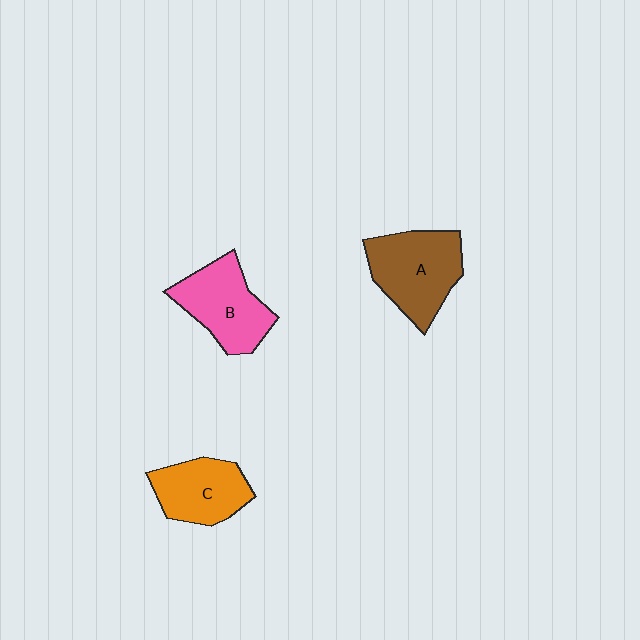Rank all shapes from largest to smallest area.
From largest to smallest: A (brown), B (pink), C (orange).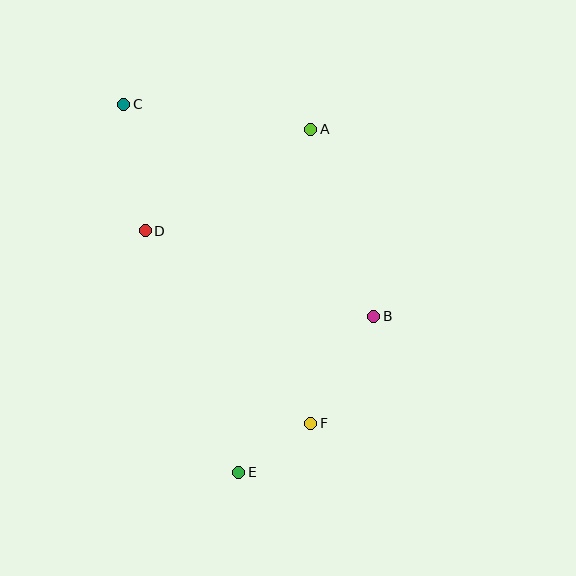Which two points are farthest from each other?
Points C and E are farthest from each other.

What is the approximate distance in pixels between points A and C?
The distance between A and C is approximately 188 pixels.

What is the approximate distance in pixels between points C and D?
The distance between C and D is approximately 128 pixels.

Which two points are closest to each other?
Points E and F are closest to each other.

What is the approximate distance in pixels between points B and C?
The distance between B and C is approximately 328 pixels.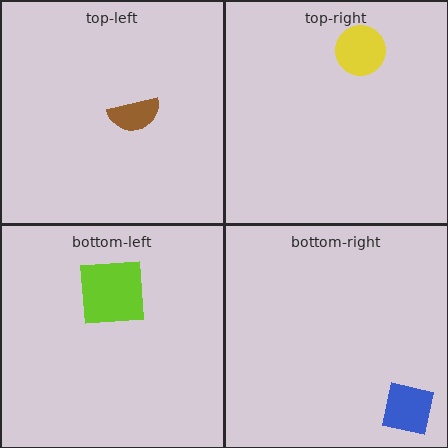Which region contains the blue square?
The bottom-right region.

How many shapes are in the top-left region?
1.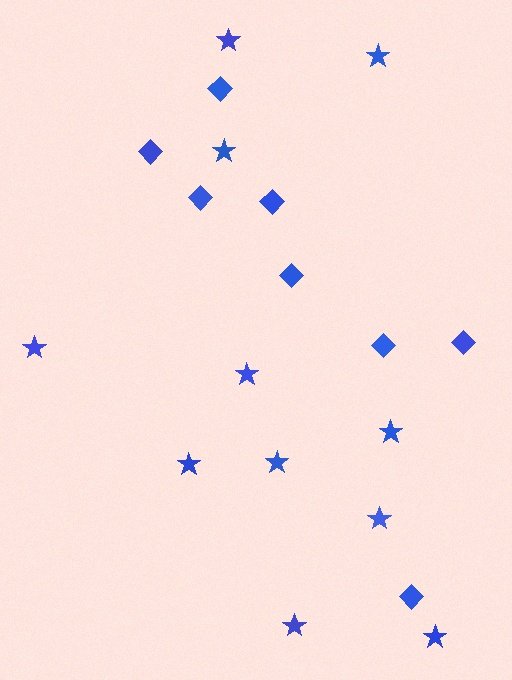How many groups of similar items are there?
There are 2 groups: one group of stars (11) and one group of diamonds (8).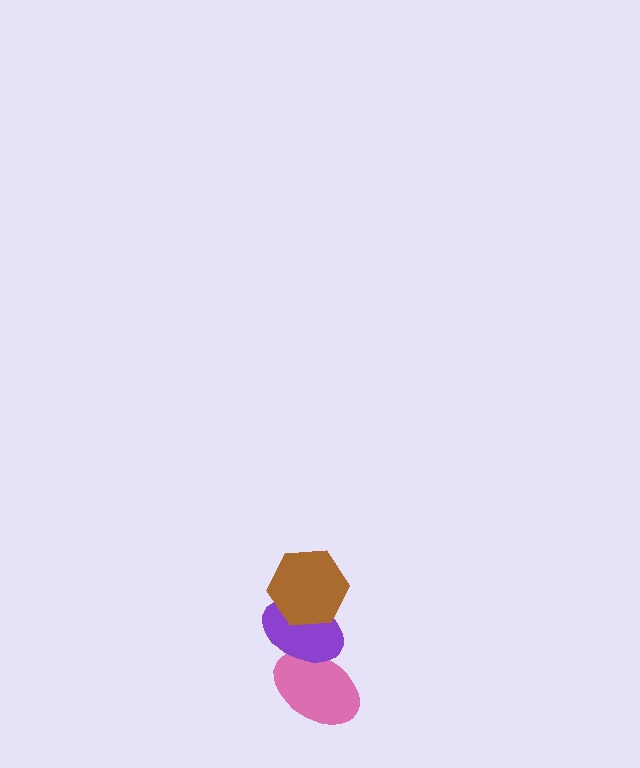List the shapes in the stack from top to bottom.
From top to bottom: the brown hexagon, the purple ellipse, the pink ellipse.